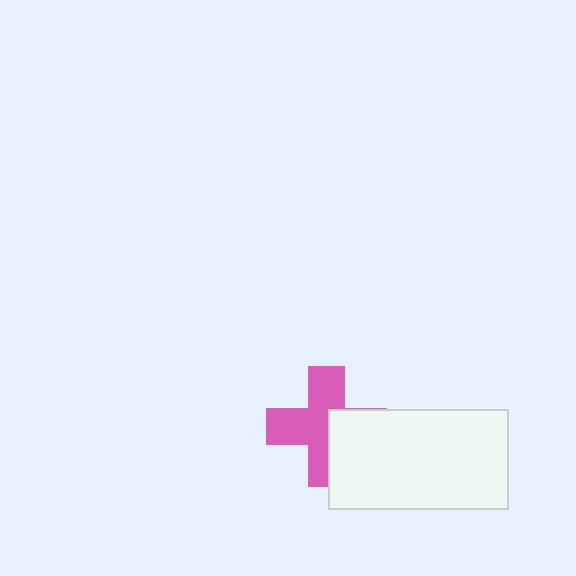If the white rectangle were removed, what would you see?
You would see the complete pink cross.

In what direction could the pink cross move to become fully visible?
The pink cross could move left. That would shift it out from behind the white rectangle entirely.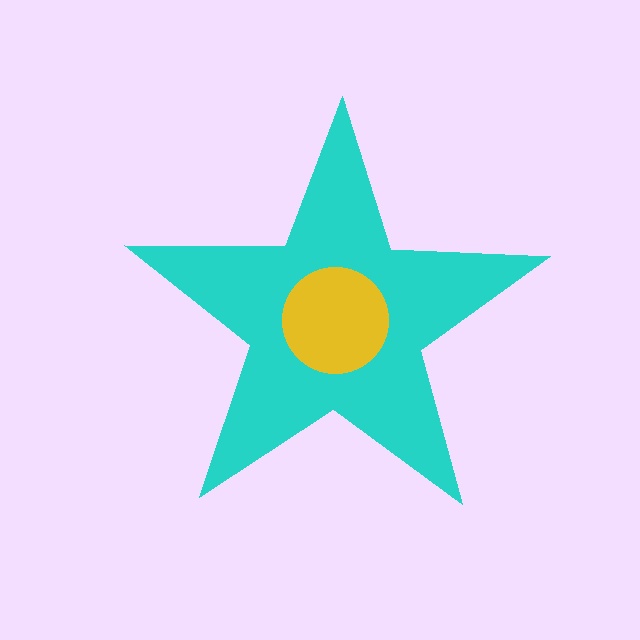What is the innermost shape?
The yellow circle.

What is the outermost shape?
The cyan star.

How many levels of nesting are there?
2.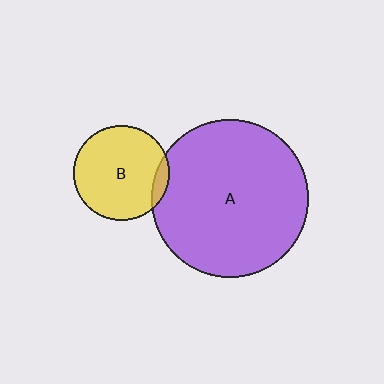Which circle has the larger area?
Circle A (purple).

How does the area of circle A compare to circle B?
Approximately 2.7 times.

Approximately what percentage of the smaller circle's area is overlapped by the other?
Approximately 10%.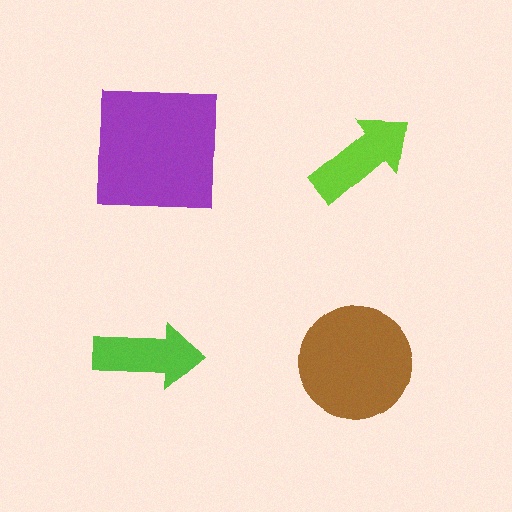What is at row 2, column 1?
A lime arrow.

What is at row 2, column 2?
A brown circle.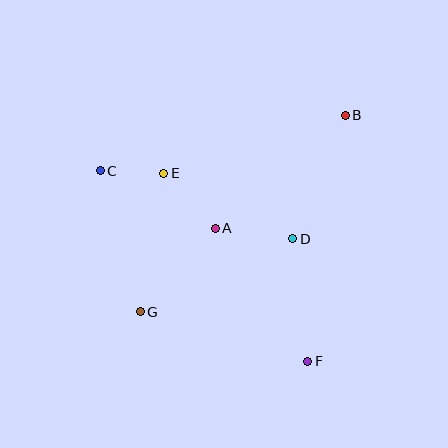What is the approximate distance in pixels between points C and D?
The distance between C and D is approximately 204 pixels.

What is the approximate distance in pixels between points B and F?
The distance between B and F is approximately 249 pixels.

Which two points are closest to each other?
Points C and E are closest to each other.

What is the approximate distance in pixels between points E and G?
The distance between E and G is approximately 140 pixels.